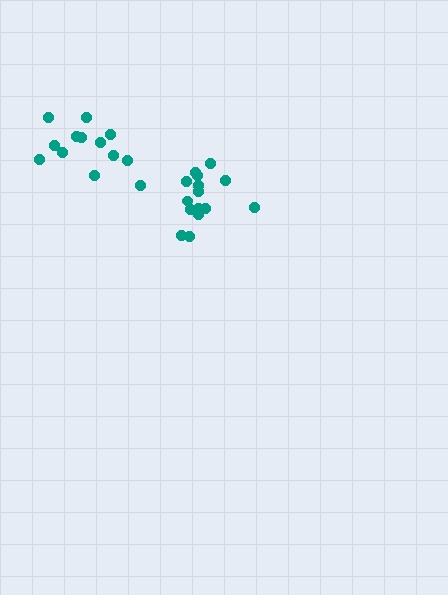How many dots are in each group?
Group 1: 16 dots, Group 2: 12 dots (28 total).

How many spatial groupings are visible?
There are 2 spatial groupings.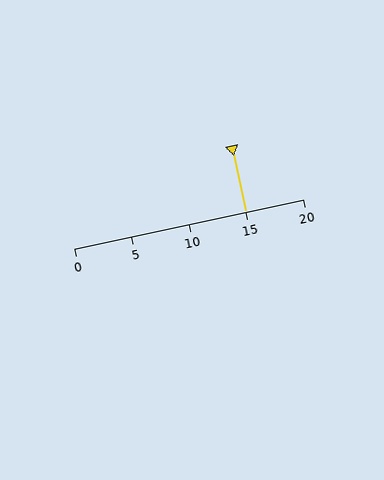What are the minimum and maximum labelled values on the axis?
The axis runs from 0 to 20.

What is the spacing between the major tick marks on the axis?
The major ticks are spaced 5 apart.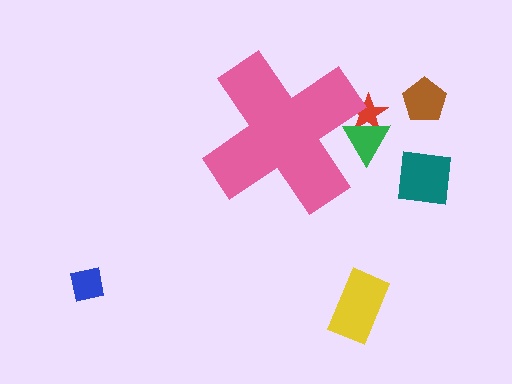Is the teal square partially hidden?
No, the teal square is fully visible.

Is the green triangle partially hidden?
Yes, the green triangle is partially hidden behind the pink cross.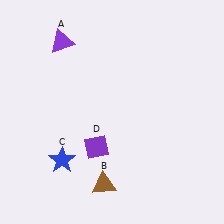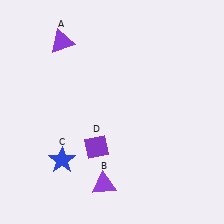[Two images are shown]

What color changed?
The triangle (B) changed from brown in Image 1 to purple in Image 2.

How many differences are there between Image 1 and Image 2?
There is 1 difference between the two images.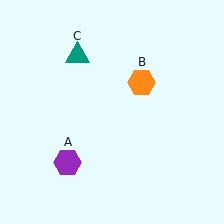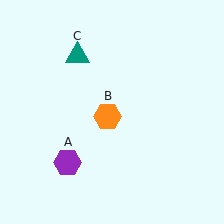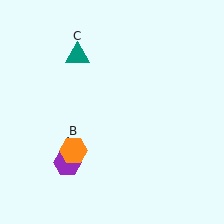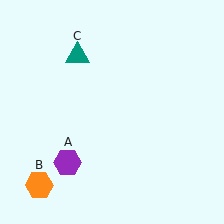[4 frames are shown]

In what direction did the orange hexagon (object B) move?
The orange hexagon (object B) moved down and to the left.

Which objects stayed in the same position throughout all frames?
Purple hexagon (object A) and teal triangle (object C) remained stationary.